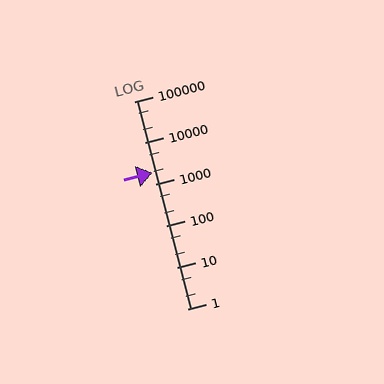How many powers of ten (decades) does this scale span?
The scale spans 5 decades, from 1 to 100000.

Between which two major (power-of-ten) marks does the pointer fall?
The pointer is between 1000 and 10000.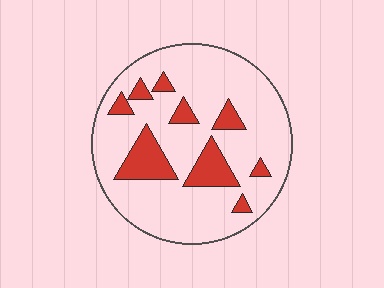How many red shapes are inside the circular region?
9.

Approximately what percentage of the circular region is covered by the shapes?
Approximately 20%.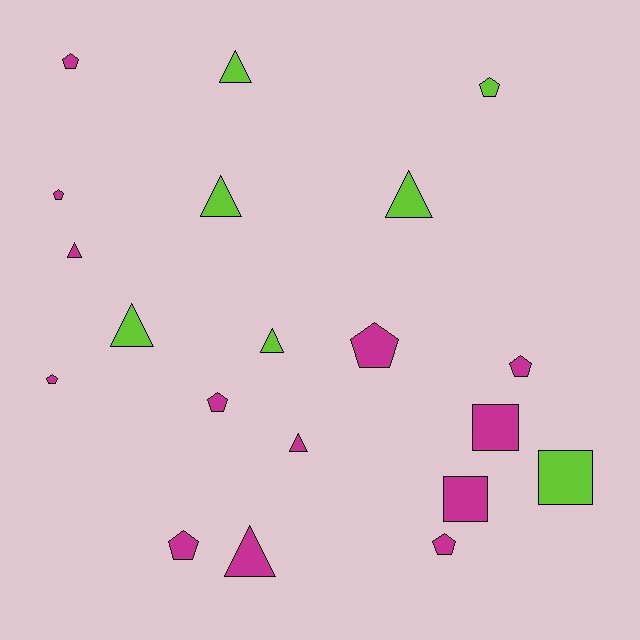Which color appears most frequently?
Magenta, with 13 objects.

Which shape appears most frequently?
Pentagon, with 9 objects.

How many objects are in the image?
There are 20 objects.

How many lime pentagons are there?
There is 1 lime pentagon.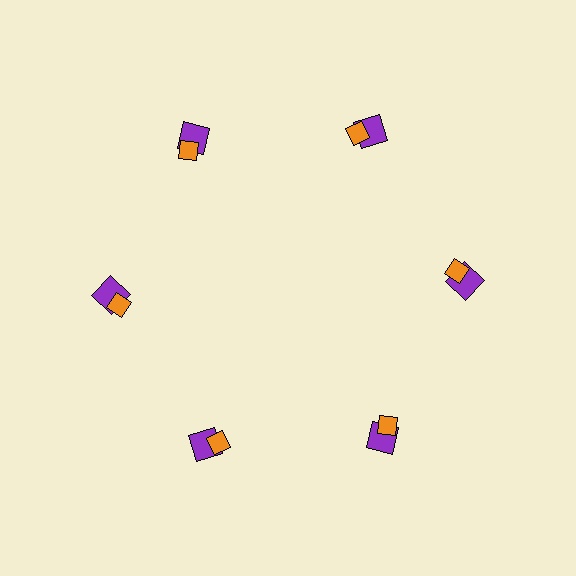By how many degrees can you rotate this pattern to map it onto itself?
The pattern maps onto itself every 60 degrees of rotation.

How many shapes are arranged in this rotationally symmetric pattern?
There are 12 shapes, arranged in 6 groups of 2.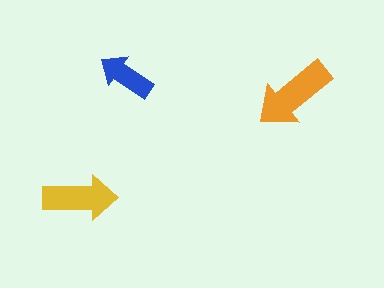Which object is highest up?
The blue arrow is topmost.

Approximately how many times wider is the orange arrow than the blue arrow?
About 1.5 times wider.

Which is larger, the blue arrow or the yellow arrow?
The yellow one.